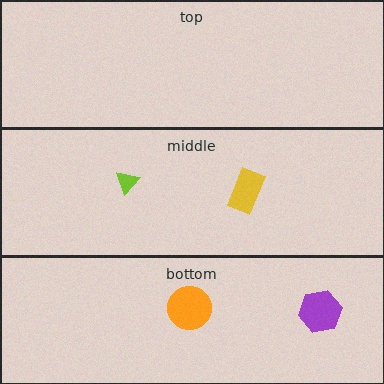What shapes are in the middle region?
The yellow rectangle, the lime triangle.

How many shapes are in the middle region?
2.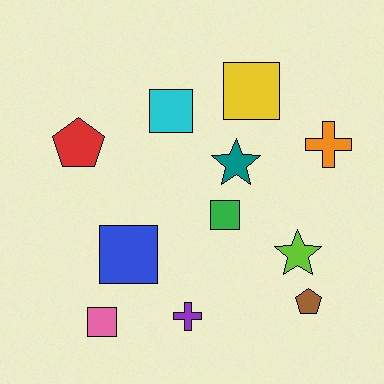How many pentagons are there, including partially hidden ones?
There are 2 pentagons.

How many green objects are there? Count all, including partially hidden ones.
There is 1 green object.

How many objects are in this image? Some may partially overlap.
There are 11 objects.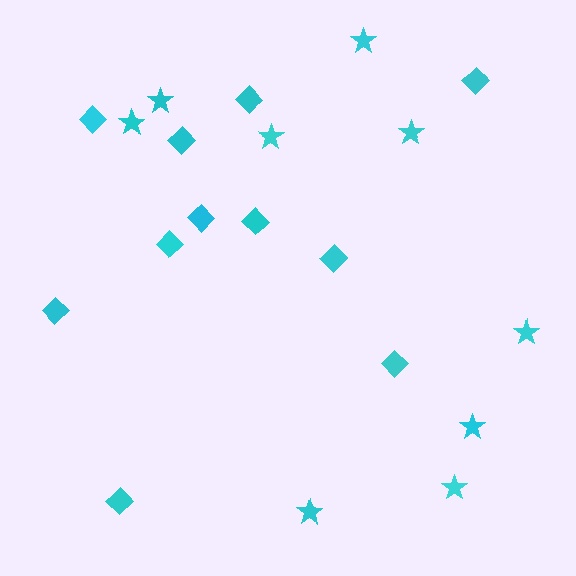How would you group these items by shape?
There are 2 groups: one group of diamonds (11) and one group of stars (9).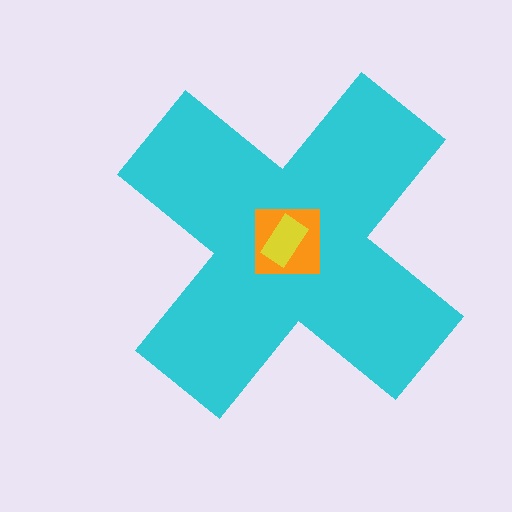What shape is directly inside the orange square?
The yellow rectangle.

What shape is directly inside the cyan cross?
The orange square.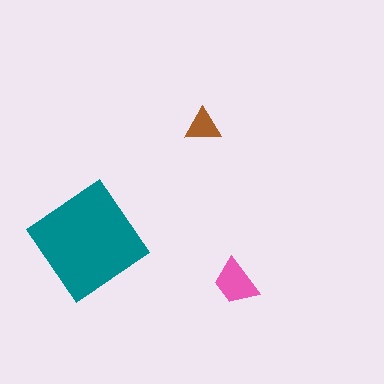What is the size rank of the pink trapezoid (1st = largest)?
2nd.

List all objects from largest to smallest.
The teal diamond, the pink trapezoid, the brown triangle.